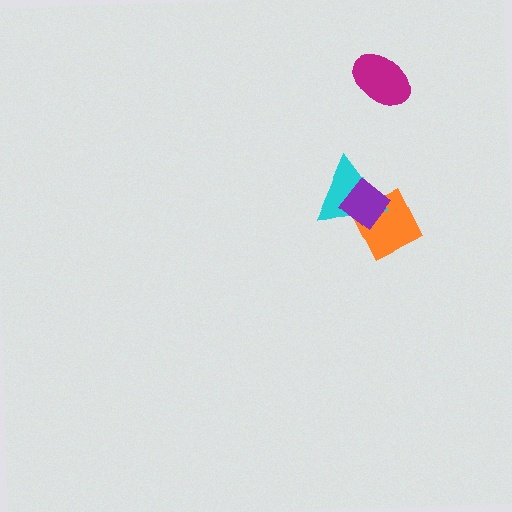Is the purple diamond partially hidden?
No, no other shape covers it.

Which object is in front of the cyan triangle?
The purple diamond is in front of the cyan triangle.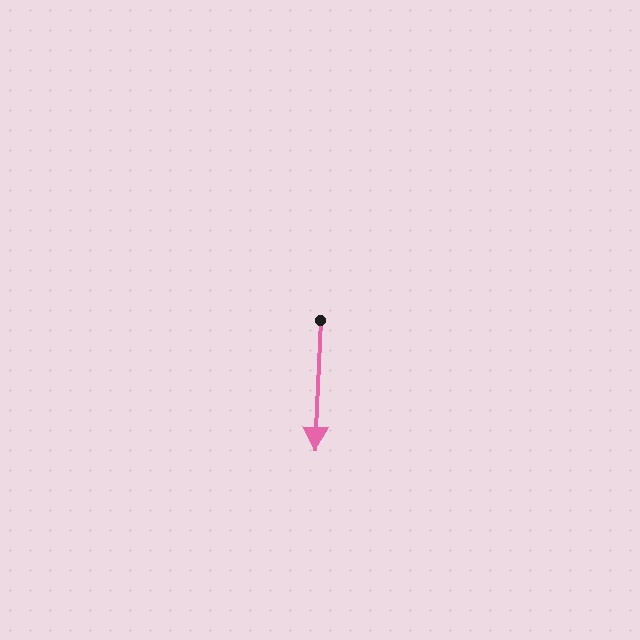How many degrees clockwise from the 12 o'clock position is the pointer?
Approximately 182 degrees.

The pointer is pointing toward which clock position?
Roughly 6 o'clock.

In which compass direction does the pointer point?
South.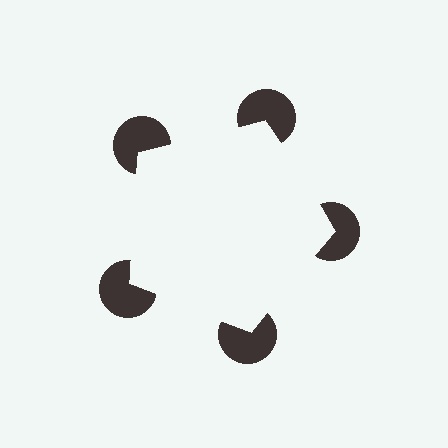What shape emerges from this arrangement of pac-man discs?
An illusory pentagon — its edges are inferred from the aligned wedge cuts in the pac-man discs, not physically drawn.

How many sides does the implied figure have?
5 sides.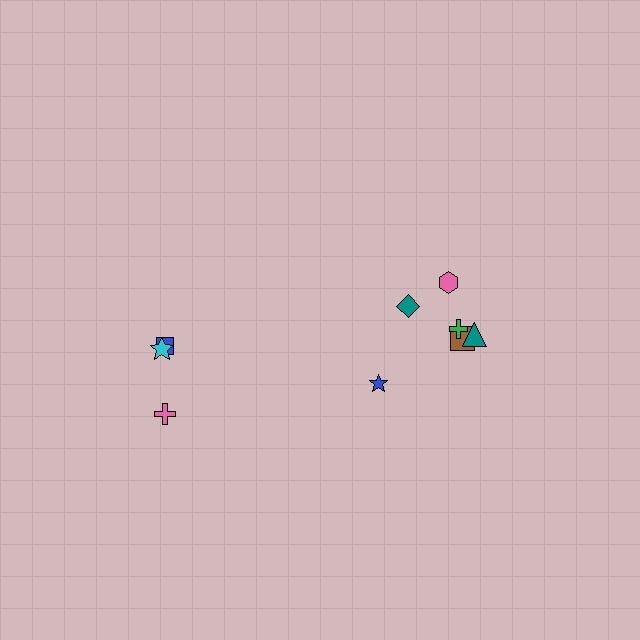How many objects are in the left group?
There are 3 objects.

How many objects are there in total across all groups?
There are 9 objects.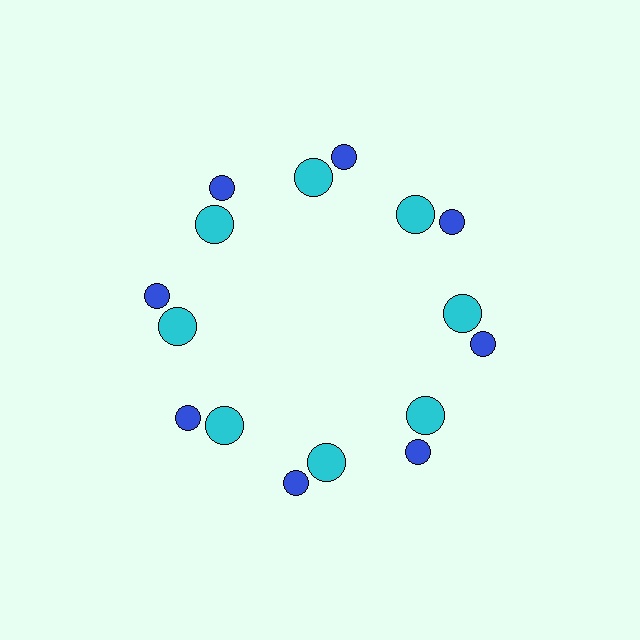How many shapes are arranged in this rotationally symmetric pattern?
There are 16 shapes, arranged in 8 groups of 2.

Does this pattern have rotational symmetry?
Yes, this pattern has 8-fold rotational symmetry. It looks the same after rotating 45 degrees around the center.